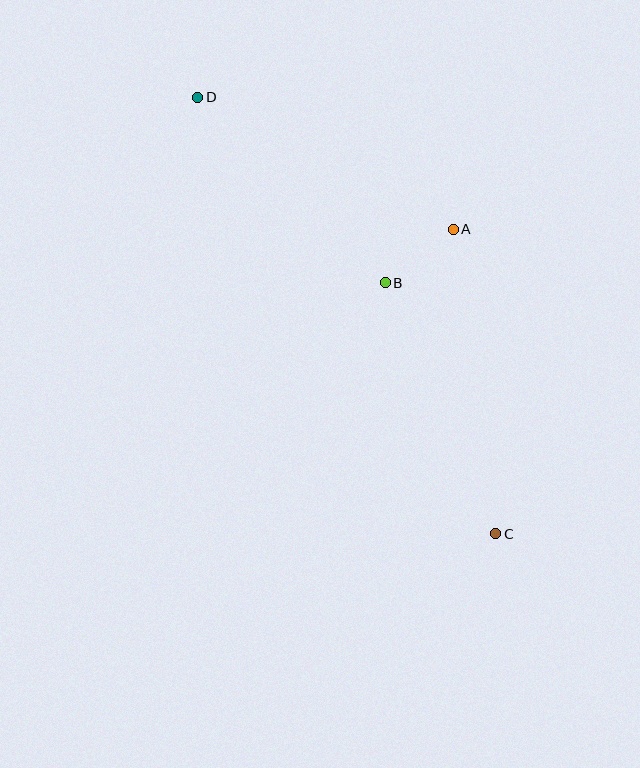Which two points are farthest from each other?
Points C and D are farthest from each other.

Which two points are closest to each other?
Points A and B are closest to each other.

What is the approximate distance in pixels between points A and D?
The distance between A and D is approximately 288 pixels.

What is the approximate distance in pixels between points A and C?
The distance between A and C is approximately 307 pixels.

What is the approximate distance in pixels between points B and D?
The distance between B and D is approximately 264 pixels.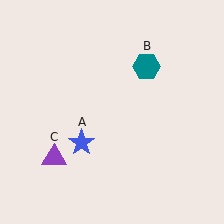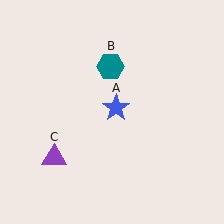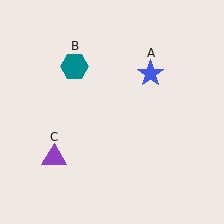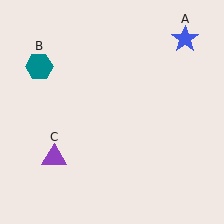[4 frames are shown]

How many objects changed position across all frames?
2 objects changed position: blue star (object A), teal hexagon (object B).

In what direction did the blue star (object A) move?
The blue star (object A) moved up and to the right.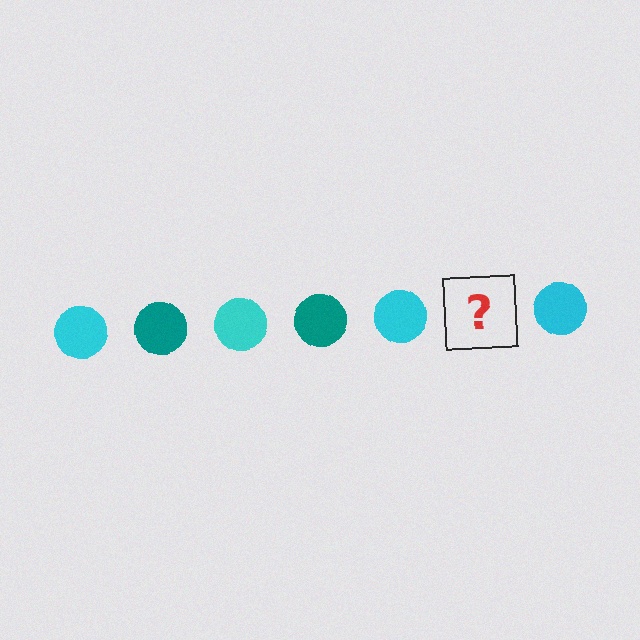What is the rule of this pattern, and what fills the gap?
The rule is that the pattern cycles through cyan, teal circles. The gap should be filled with a teal circle.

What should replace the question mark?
The question mark should be replaced with a teal circle.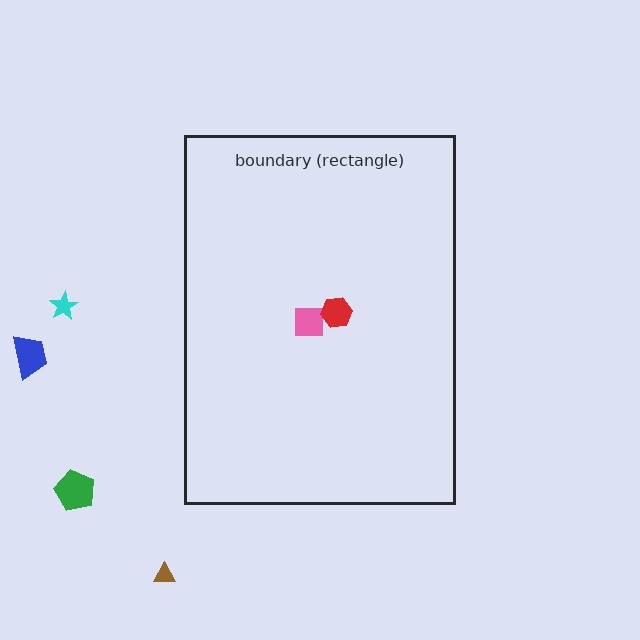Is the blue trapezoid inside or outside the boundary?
Outside.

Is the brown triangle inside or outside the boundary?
Outside.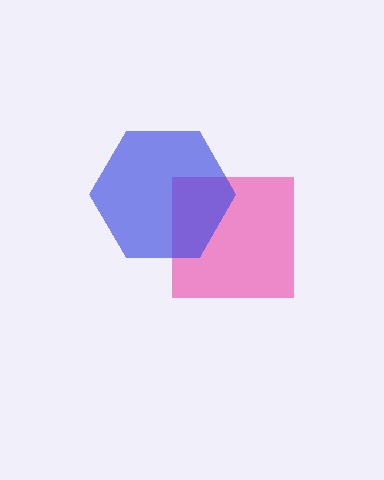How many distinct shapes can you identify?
There are 2 distinct shapes: a pink square, a blue hexagon.